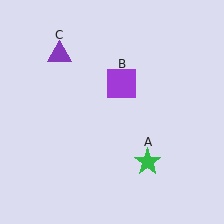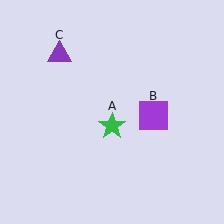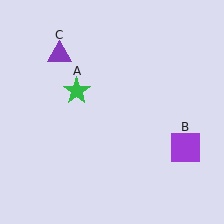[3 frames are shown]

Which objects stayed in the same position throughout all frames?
Purple triangle (object C) remained stationary.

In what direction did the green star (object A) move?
The green star (object A) moved up and to the left.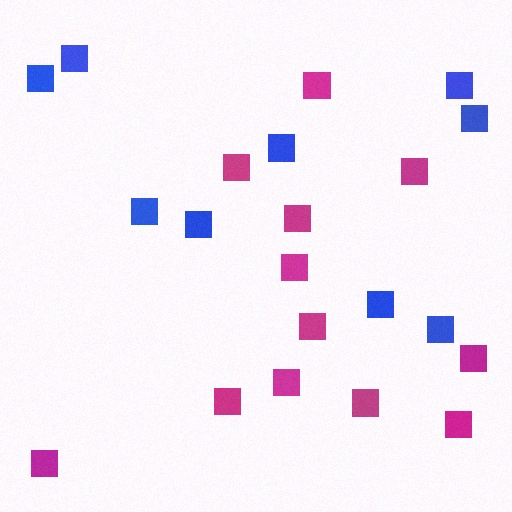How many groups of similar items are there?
There are 2 groups: one group of blue squares (9) and one group of magenta squares (12).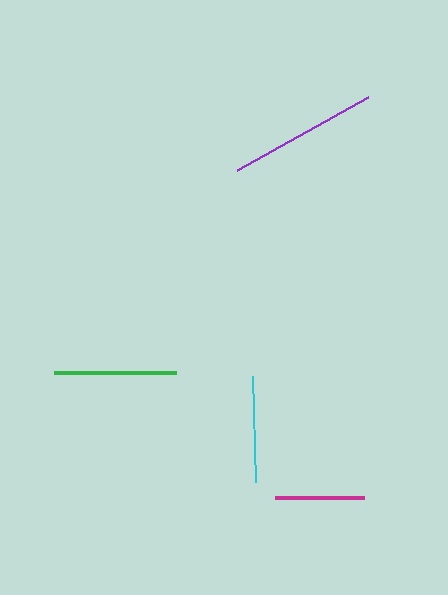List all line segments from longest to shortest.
From longest to shortest: purple, green, cyan, magenta.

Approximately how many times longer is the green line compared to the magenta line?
The green line is approximately 1.4 times the length of the magenta line.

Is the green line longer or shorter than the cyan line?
The green line is longer than the cyan line.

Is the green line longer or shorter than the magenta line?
The green line is longer than the magenta line.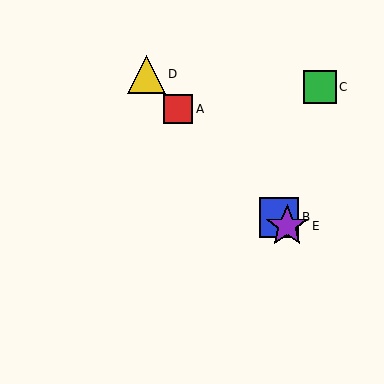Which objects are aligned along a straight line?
Objects A, B, D, E are aligned along a straight line.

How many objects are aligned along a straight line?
4 objects (A, B, D, E) are aligned along a straight line.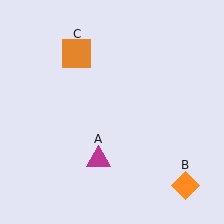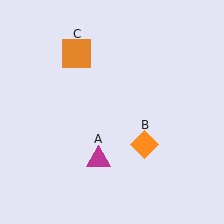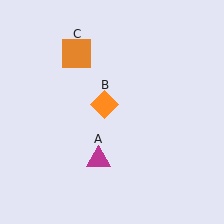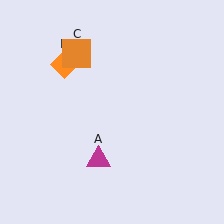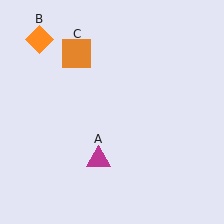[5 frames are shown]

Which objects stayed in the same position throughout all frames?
Magenta triangle (object A) and orange square (object C) remained stationary.